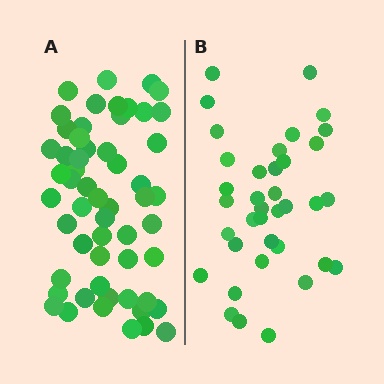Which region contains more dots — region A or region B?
Region A (the left region) has more dots.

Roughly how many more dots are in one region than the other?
Region A has approximately 20 more dots than region B.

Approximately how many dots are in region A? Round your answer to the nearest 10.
About 60 dots. (The exact count is 56, which rounds to 60.)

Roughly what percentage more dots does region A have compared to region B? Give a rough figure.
About 50% more.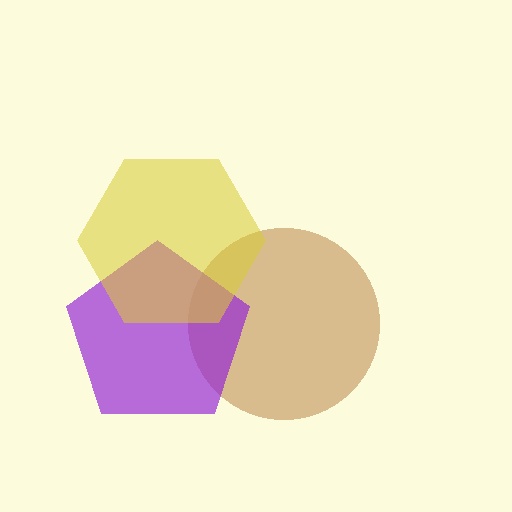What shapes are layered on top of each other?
The layered shapes are: a brown circle, a purple pentagon, a yellow hexagon.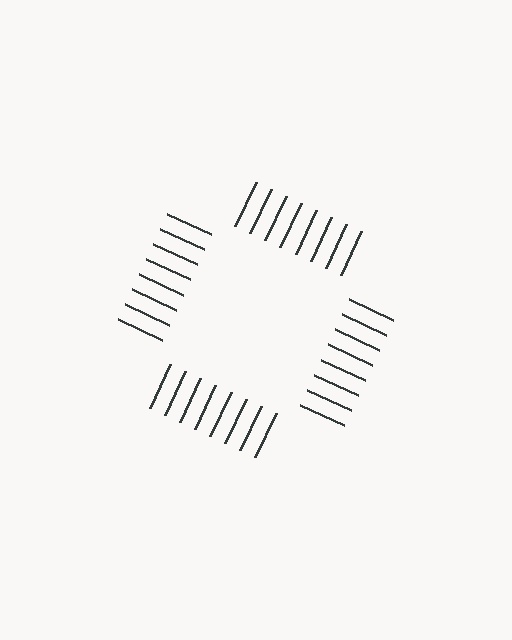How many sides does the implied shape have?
4 sides — the line-ends trace a square.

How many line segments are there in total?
32 — 8 along each of the 4 edges.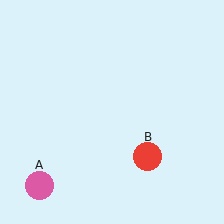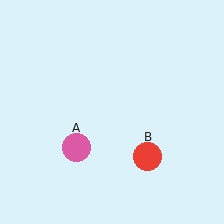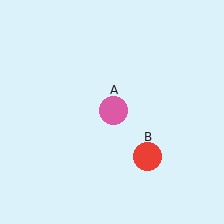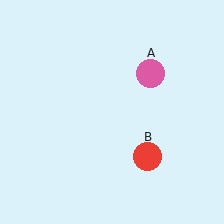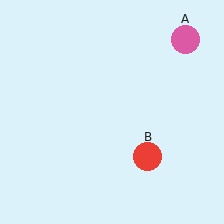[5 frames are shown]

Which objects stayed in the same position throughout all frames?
Red circle (object B) remained stationary.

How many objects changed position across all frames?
1 object changed position: pink circle (object A).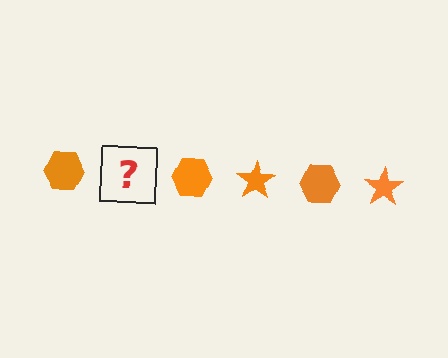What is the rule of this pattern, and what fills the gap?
The rule is that the pattern cycles through hexagon, star shapes in orange. The gap should be filled with an orange star.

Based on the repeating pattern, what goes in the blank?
The blank should be an orange star.